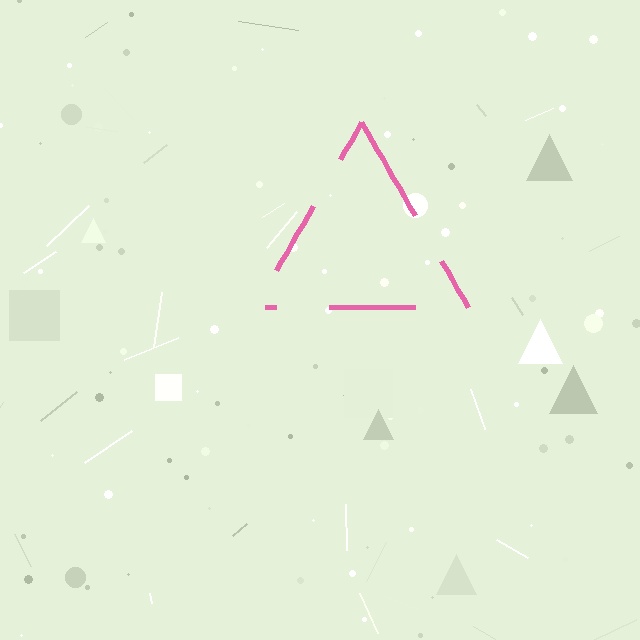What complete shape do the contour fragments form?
The contour fragments form a triangle.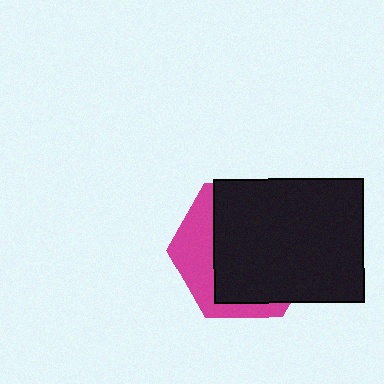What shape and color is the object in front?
The object in front is a black rectangle.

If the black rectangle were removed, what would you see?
You would see the complete magenta hexagon.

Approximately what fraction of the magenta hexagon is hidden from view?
Roughly 69% of the magenta hexagon is hidden behind the black rectangle.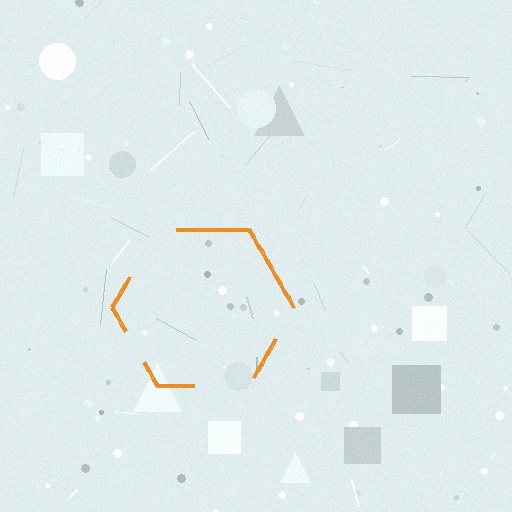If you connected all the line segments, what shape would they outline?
They would outline a hexagon.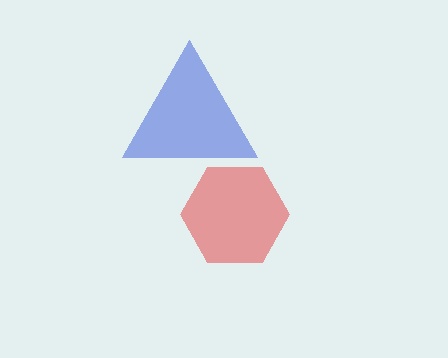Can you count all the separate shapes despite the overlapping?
Yes, there are 2 separate shapes.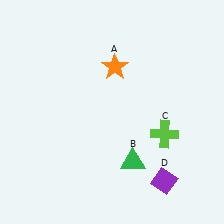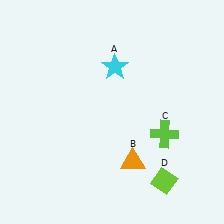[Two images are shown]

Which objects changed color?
A changed from orange to cyan. B changed from green to orange. D changed from purple to lime.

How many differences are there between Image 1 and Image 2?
There are 3 differences between the two images.